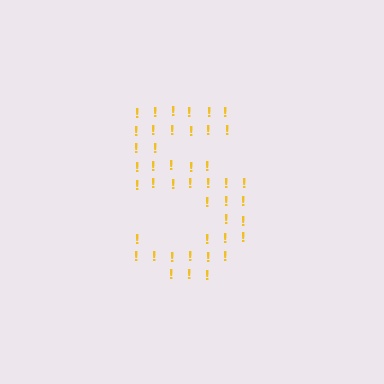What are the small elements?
The small elements are exclamation marks.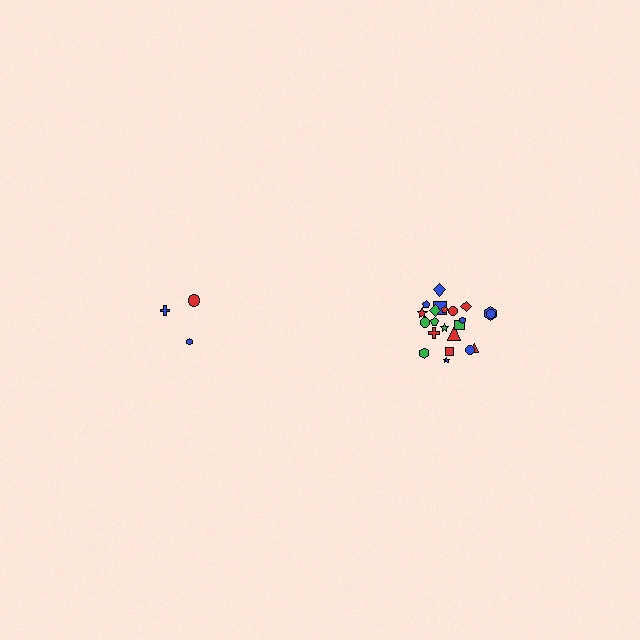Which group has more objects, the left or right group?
The right group.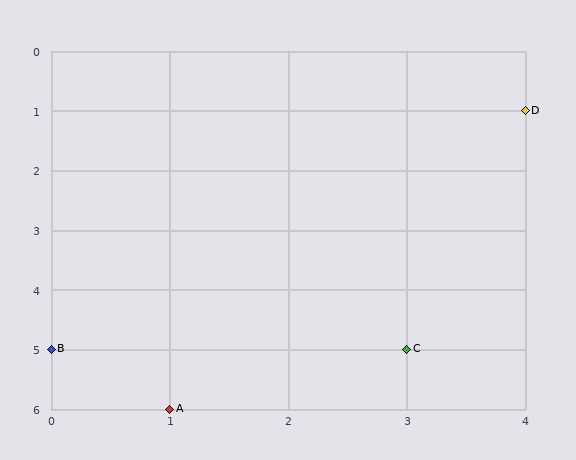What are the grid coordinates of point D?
Point D is at grid coordinates (4, 1).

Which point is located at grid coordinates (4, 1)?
Point D is at (4, 1).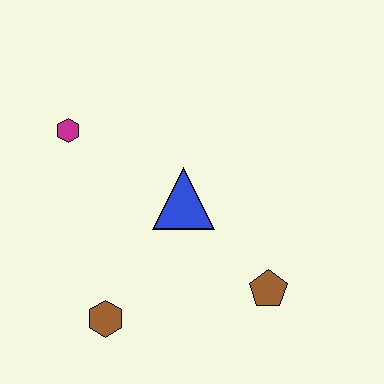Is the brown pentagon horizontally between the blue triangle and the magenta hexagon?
No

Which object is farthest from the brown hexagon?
The magenta hexagon is farthest from the brown hexagon.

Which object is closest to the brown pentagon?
The blue triangle is closest to the brown pentagon.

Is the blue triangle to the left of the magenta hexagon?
No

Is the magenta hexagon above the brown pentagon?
Yes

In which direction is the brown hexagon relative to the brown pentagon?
The brown hexagon is to the left of the brown pentagon.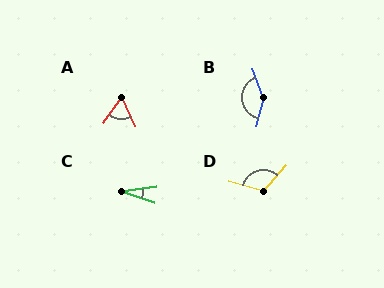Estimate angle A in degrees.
Approximately 59 degrees.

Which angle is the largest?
B, at approximately 146 degrees.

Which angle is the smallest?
C, at approximately 26 degrees.